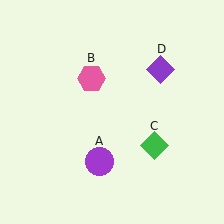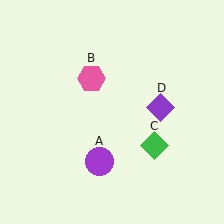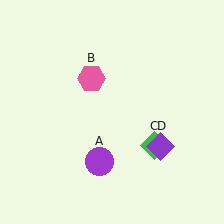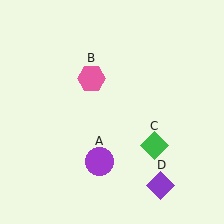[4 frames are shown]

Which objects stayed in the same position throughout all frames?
Purple circle (object A) and pink hexagon (object B) and green diamond (object C) remained stationary.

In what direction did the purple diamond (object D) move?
The purple diamond (object D) moved down.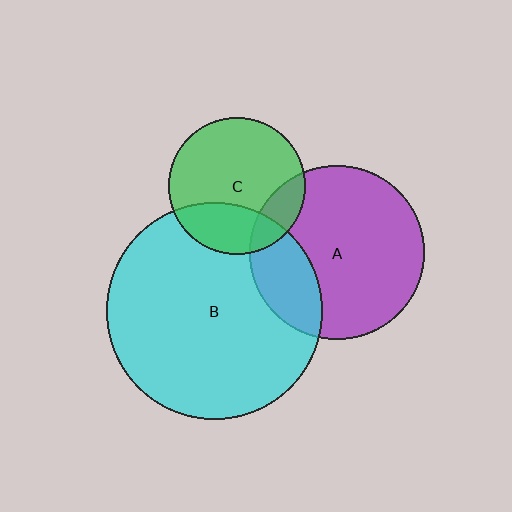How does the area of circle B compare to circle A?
Approximately 1.5 times.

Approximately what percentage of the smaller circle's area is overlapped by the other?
Approximately 25%.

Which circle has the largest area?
Circle B (cyan).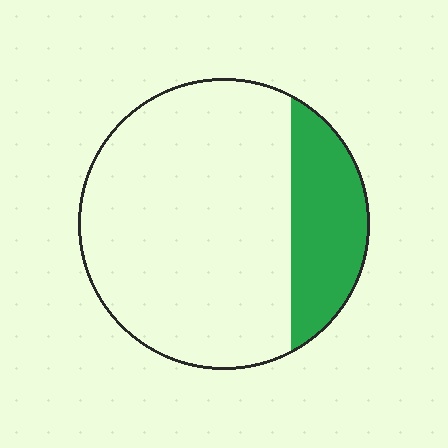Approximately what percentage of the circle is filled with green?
Approximately 20%.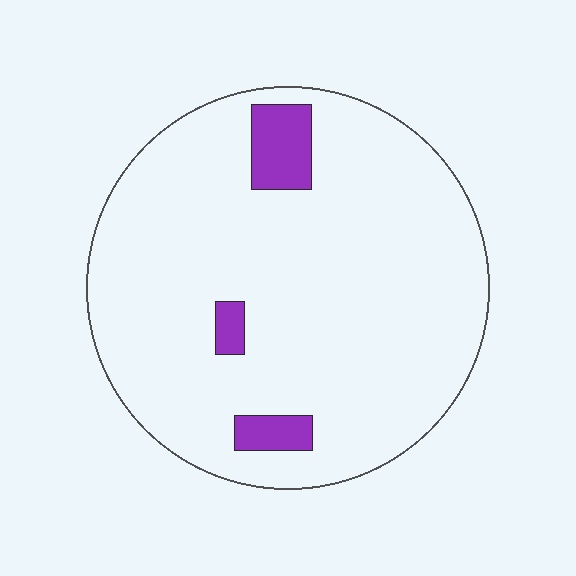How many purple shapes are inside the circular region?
3.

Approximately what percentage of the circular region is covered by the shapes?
Approximately 10%.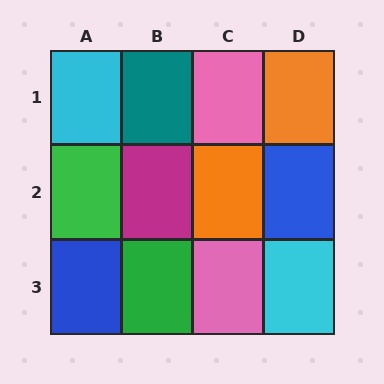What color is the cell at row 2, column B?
Magenta.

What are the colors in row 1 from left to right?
Cyan, teal, pink, orange.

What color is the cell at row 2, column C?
Orange.